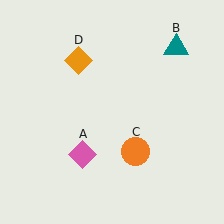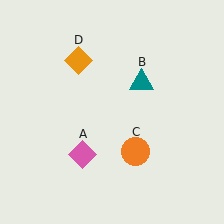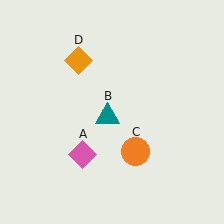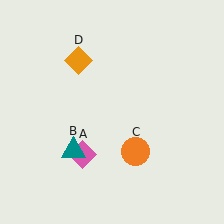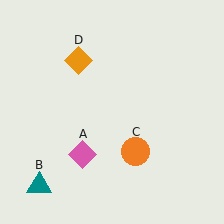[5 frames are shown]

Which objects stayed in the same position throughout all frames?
Pink diamond (object A) and orange circle (object C) and orange diamond (object D) remained stationary.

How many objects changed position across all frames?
1 object changed position: teal triangle (object B).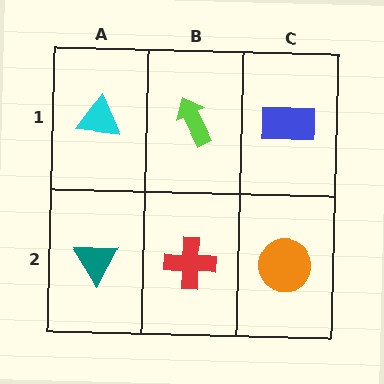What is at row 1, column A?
A cyan triangle.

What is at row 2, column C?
An orange circle.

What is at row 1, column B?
A lime arrow.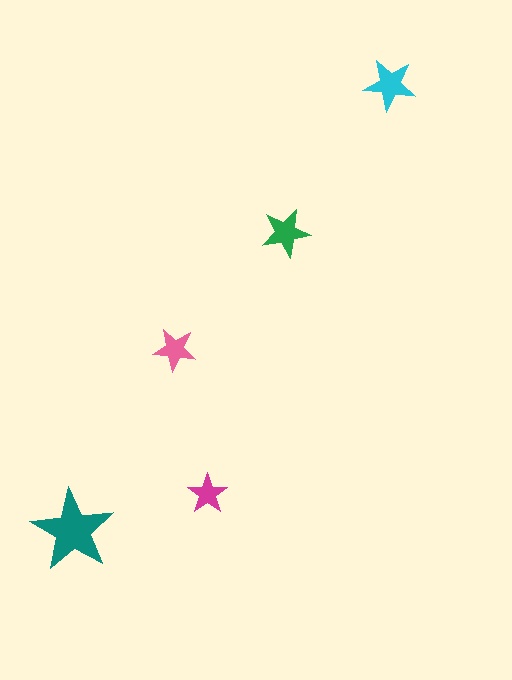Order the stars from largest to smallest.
the teal one, the cyan one, the green one, the pink one, the magenta one.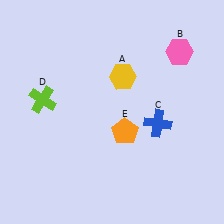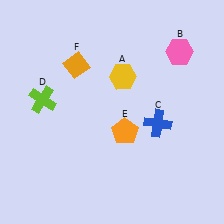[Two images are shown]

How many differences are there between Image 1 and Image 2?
There is 1 difference between the two images.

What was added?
An orange diamond (F) was added in Image 2.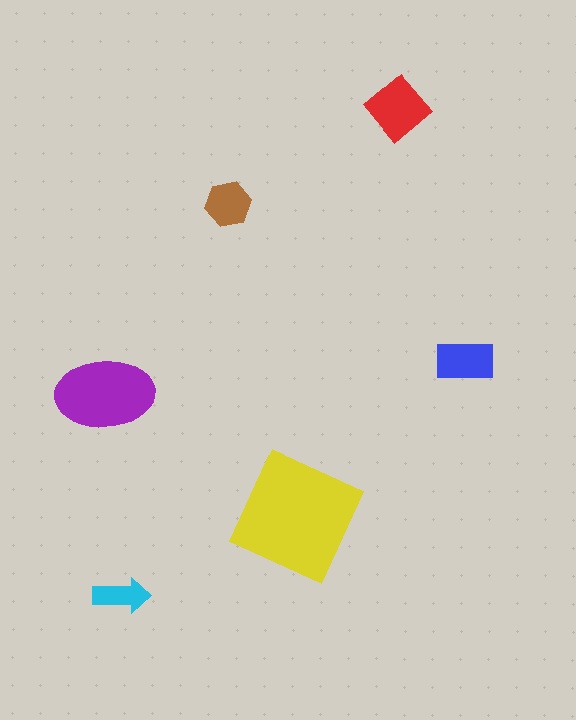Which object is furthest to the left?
The purple ellipse is leftmost.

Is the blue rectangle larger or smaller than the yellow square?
Smaller.